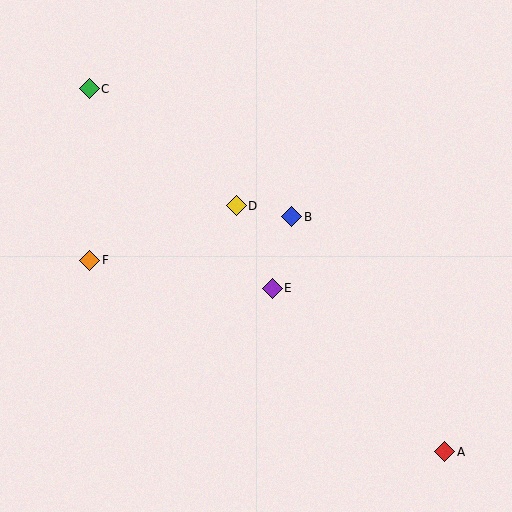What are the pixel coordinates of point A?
Point A is at (445, 452).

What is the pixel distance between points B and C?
The distance between B and C is 239 pixels.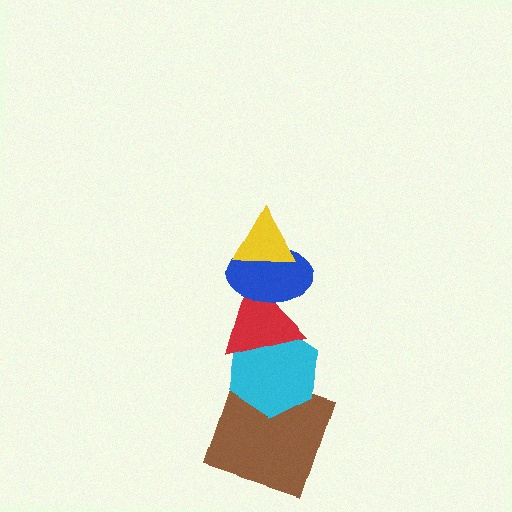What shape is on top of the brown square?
The cyan hexagon is on top of the brown square.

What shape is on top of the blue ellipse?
The yellow triangle is on top of the blue ellipse.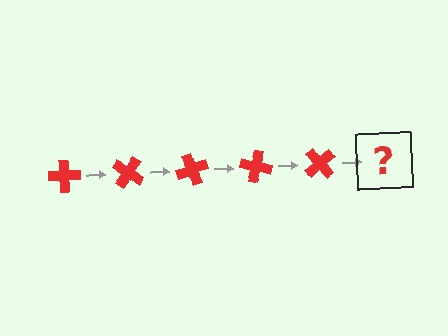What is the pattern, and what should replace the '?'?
The pattern is that the cross rotates 35 degrees each step. The '?' should be a red cross rotated 175 degrees.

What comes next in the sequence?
The next element should be a red cross rotated 175 degrees.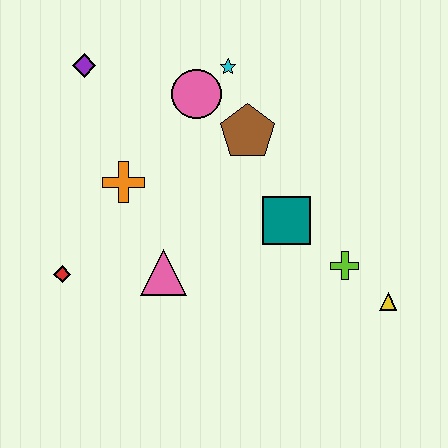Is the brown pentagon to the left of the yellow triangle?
Yes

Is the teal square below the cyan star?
Yes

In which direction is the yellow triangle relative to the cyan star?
The yellow triangle is below the cyan star.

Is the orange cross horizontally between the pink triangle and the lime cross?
No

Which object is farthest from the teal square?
The purple diamond is farthest from the teal square.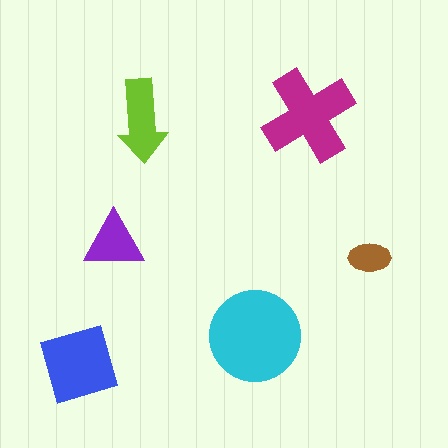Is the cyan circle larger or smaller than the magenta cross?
Larger.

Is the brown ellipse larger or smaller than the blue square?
Smaller.